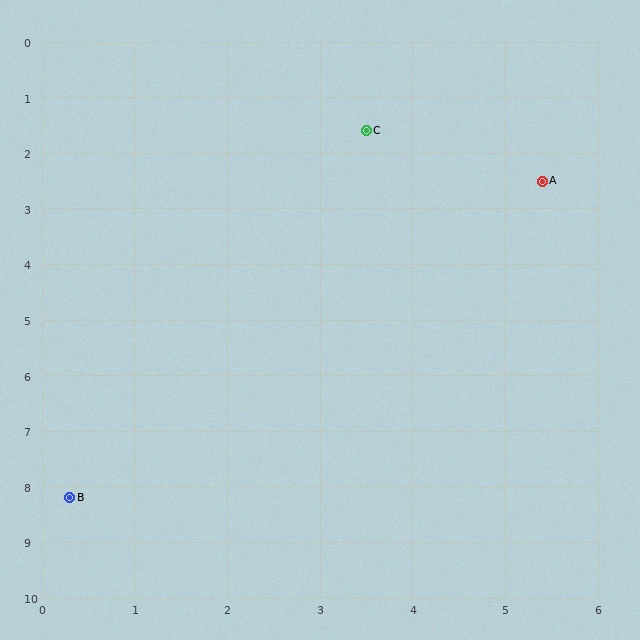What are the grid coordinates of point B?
Point B is at approximately (0.3, 8.2).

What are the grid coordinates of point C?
Point C is at approximately (3.5, 1.6).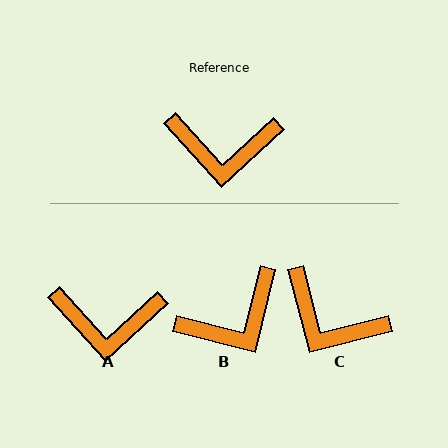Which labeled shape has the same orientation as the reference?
A.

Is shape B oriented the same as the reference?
No, it is off by about 34 degrees.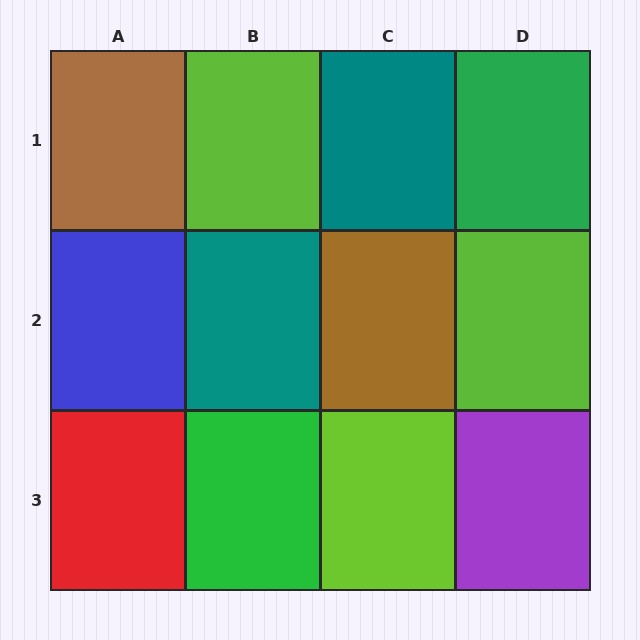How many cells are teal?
2 cells are teal.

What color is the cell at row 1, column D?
Green.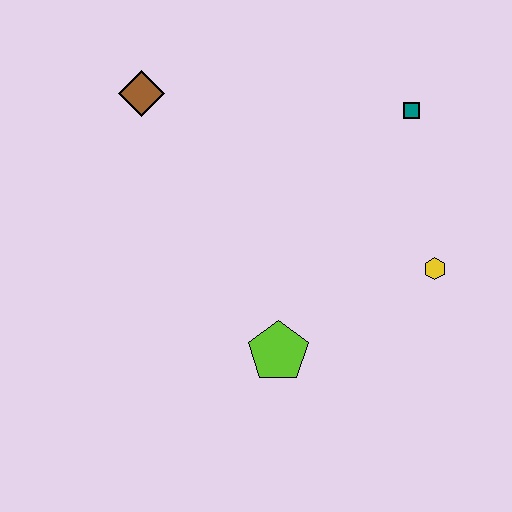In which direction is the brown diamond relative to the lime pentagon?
The brown diamond is above the lime pentagon.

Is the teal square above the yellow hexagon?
Yes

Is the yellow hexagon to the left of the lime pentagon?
No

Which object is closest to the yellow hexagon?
The teal square is closest to the yellow hexagon.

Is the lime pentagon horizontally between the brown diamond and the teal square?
Yes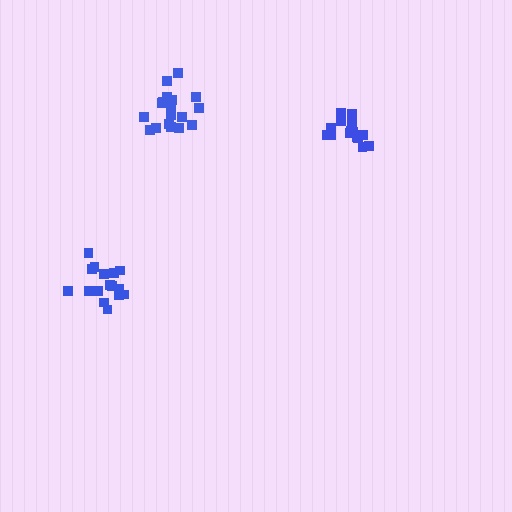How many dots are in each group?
Group 1: 17 dots, Group 2: 16 dots, Group 3: 19 dots (52 total).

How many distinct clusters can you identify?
There are 3 distinct clusters.